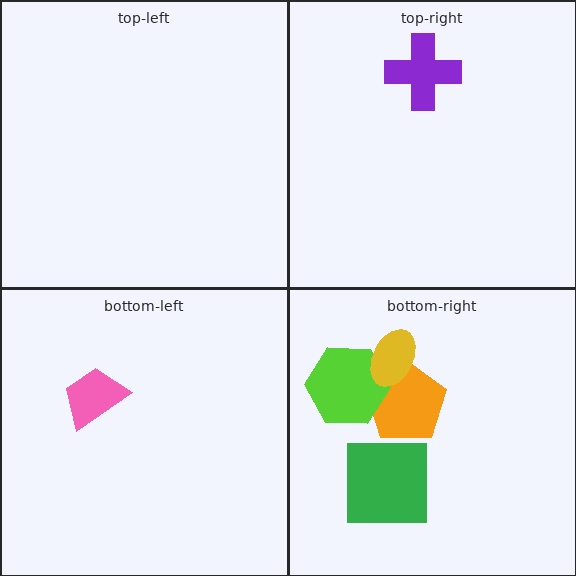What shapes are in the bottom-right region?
The orange pentagon, the lime hexagon, the yellow ellipse, the green square.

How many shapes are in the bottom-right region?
4.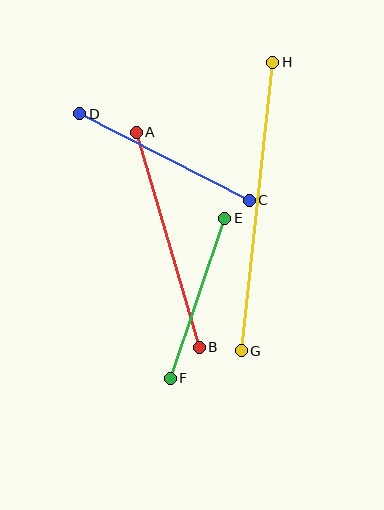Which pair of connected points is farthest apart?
Points G and H are farthest apart.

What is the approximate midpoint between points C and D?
The midpoint is at approximately (165, 157) pixels.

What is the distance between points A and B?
The distance is approximately 224 pixels.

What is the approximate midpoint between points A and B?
The midpoint is at approximately (168, 240) pixels.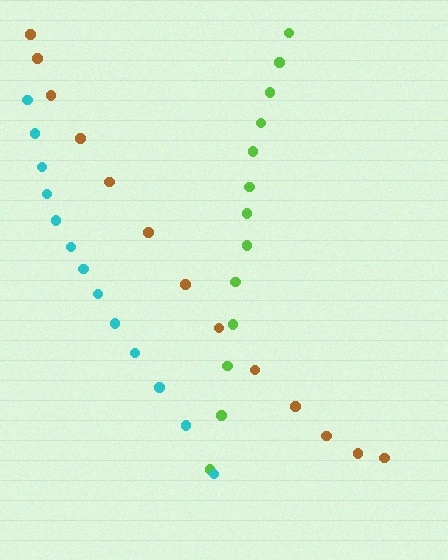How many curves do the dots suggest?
There are 3 distinct paths.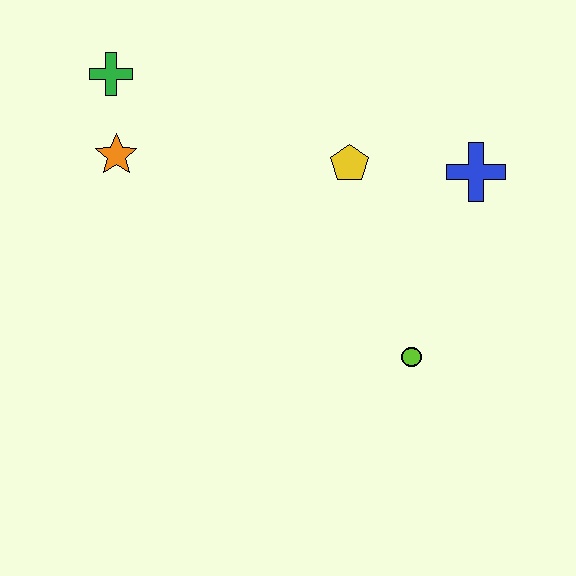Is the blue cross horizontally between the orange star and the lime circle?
No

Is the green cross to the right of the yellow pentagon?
No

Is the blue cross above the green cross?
No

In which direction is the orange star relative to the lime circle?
The orange star is to the left of the lime circle.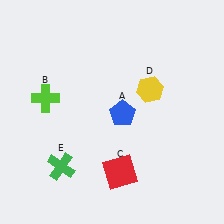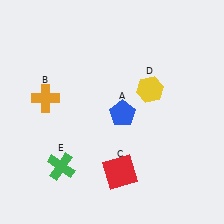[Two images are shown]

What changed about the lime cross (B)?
In Image 1, B is lime. In Image 2, it changed to orange.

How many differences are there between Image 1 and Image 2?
There is 1 difference between the two images.